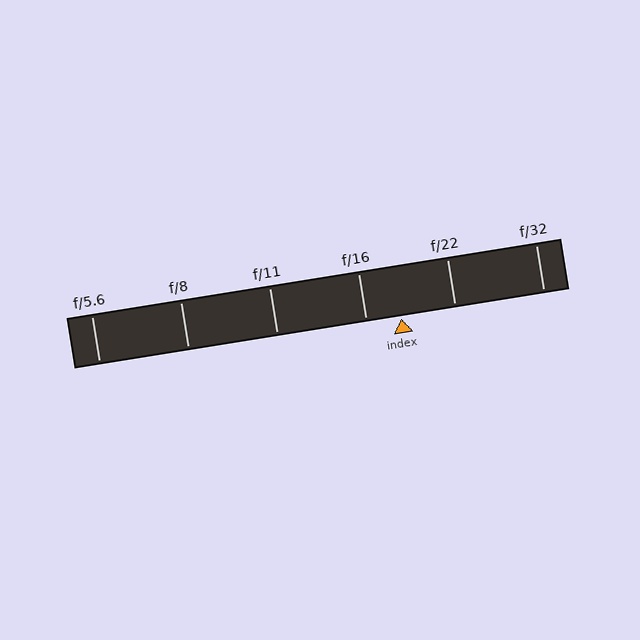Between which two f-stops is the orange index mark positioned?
The index mark is between f/16 and f/22.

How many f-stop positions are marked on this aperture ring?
There are 6 f-stop positions marked.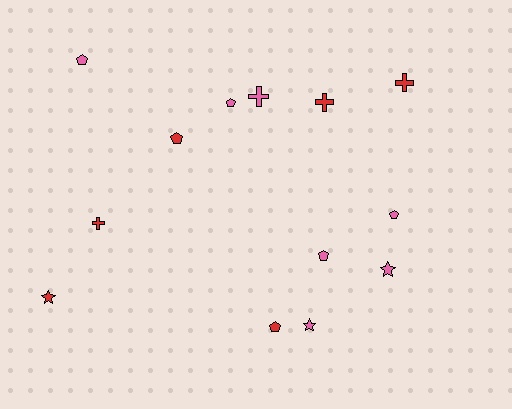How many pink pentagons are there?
There are 4 pink pentagons.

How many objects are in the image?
There are 13 objects.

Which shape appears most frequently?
Pentagon, with 6 objects.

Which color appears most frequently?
Pink, with 7 objects.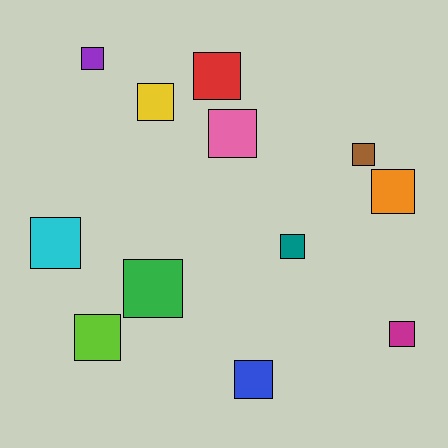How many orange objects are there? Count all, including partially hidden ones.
There is 1 orange object.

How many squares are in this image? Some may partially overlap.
There are 12 squares.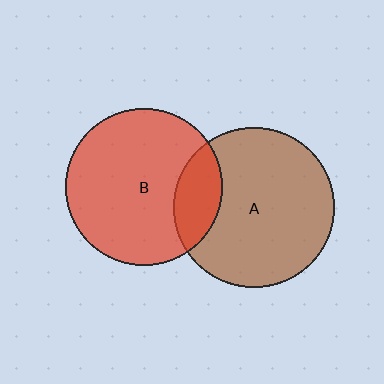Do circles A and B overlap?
Yes.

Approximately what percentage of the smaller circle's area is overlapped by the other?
Approximately 20%.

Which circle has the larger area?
Circle A (brown).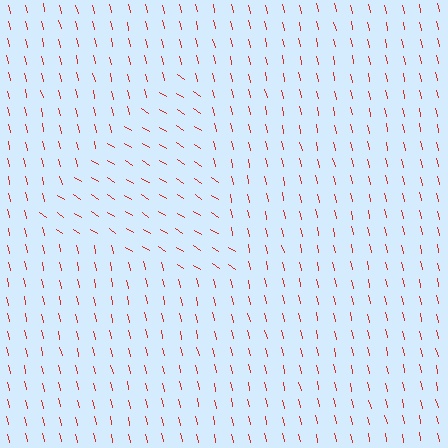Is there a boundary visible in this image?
Yes, there is a texture boundary formed by a change in line orientation.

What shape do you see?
I see a triangle.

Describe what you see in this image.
The image is filled with small red line segments. A triangle region in the image has lines oriented differently from the surrounding lines, creating a visible texture boundary.